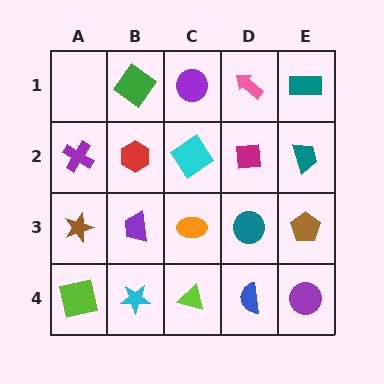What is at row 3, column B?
A purple trapezoid.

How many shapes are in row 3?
5 shapes.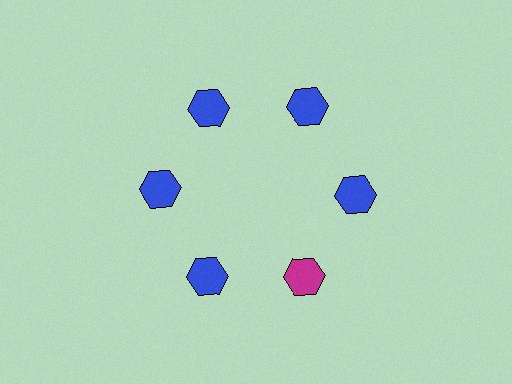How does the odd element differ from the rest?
It has a different color: magenta instead of blue.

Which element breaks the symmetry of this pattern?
The magenta hexagon at roughly the 5 o'clock position breaks the symmetry. All other shapes are blue hexagons.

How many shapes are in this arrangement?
There are 6 shapes arranged in a ring pattern.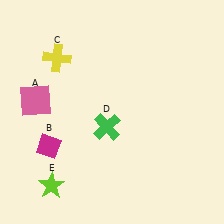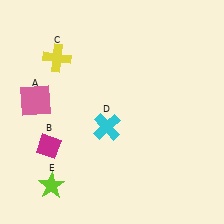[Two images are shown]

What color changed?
The cross (D) changed from green in Image 1 to cyan in Image 2.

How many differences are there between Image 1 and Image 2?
There is 1 difference between the two images.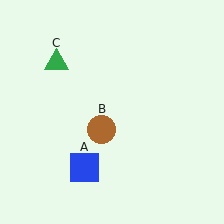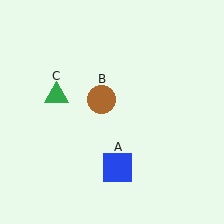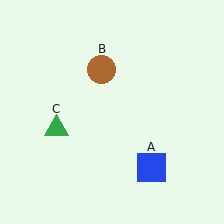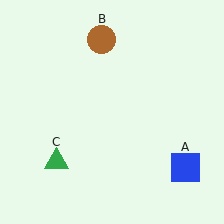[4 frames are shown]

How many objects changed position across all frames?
3 objects changed position: blue square (object A), brown circle (object B), green triangle (object C).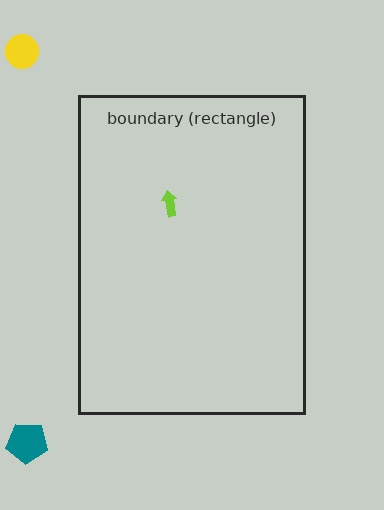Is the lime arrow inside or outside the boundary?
Inside.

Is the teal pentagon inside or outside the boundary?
Outside.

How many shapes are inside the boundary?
1 inside, 2 outside.